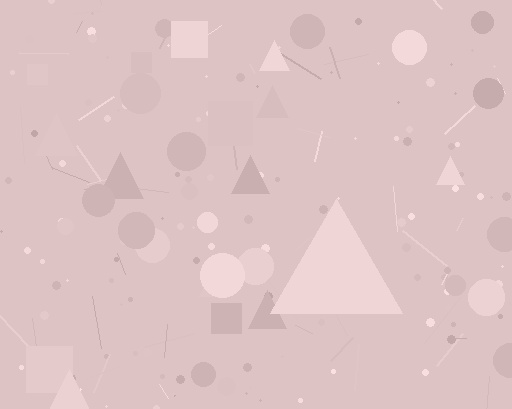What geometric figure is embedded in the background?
A triangle is embedded in the background.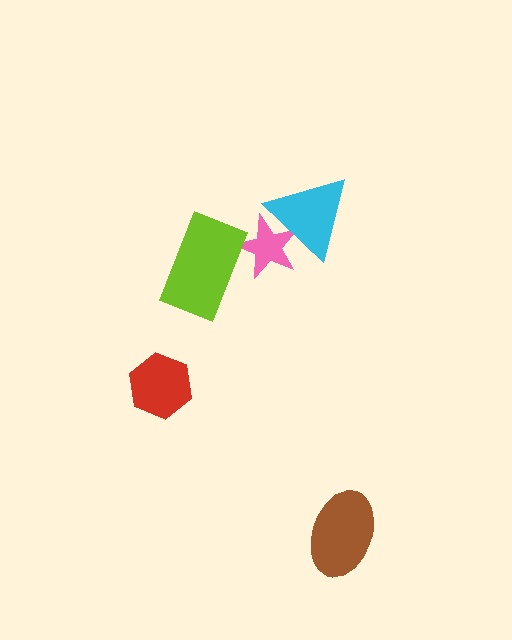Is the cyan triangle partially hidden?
No, no other shape covers it.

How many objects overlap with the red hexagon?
0 objects overlap with the red hexagon.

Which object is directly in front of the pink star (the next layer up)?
The lime rectangle is directly in front of the pink star.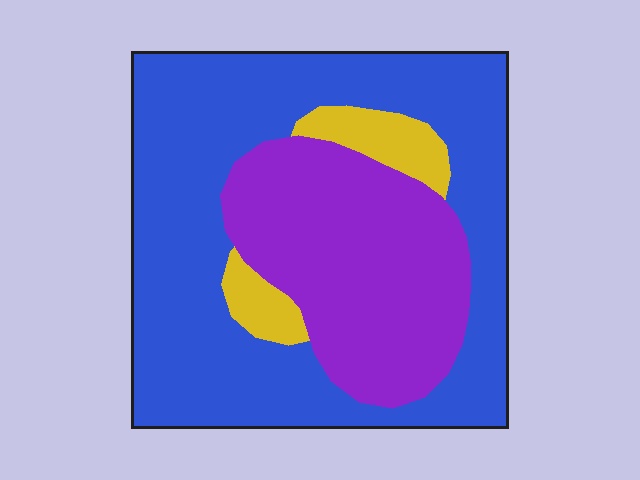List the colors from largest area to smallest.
From largest to smallest: blue, purple, yellow.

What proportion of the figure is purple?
Purple covers 32% of the figure.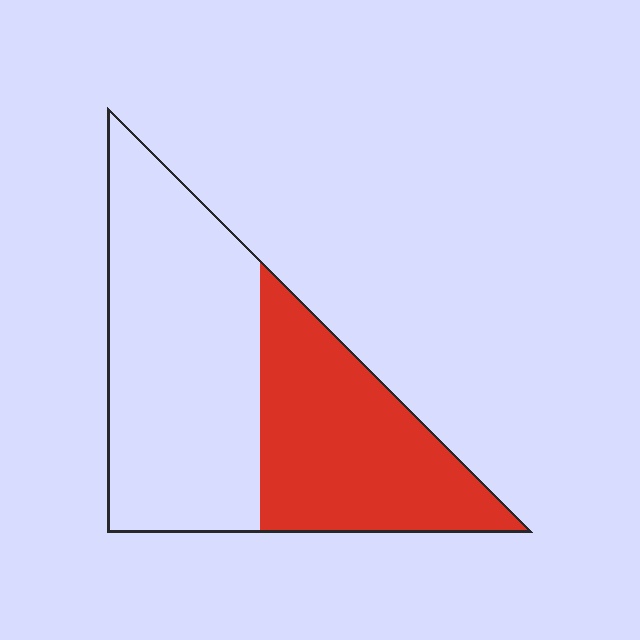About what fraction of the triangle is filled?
About two fifths (2/5).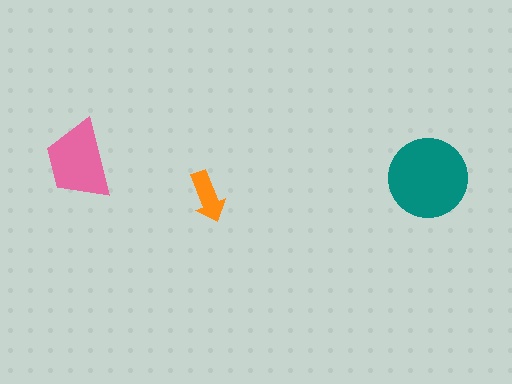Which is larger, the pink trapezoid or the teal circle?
The teal circle.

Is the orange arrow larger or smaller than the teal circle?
Smaller.